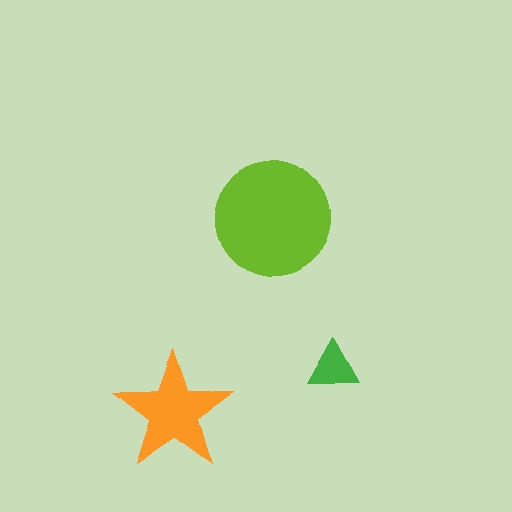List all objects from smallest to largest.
The green triangle, the orange star, the lime circle.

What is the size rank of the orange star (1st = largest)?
2nd.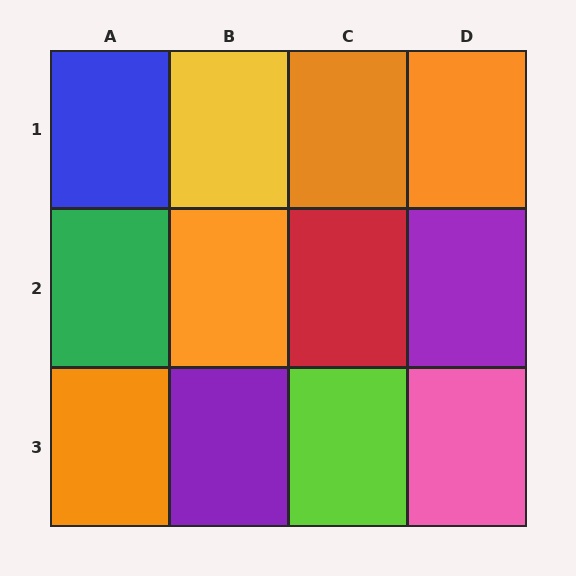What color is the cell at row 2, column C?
Red.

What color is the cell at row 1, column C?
Orange.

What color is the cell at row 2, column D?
Purple.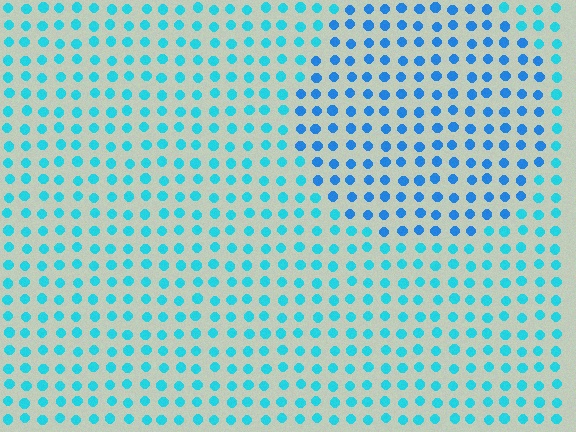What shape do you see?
I see a circle.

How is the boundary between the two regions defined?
The boundary is defined purely by a slight shift in hue (about 25 degrees). Spacing, size, and orientation are identical on both sides.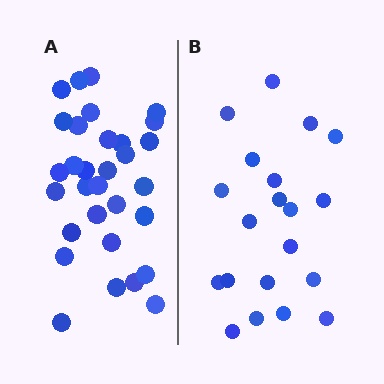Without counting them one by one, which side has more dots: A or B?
Region A (the left region) has more dots.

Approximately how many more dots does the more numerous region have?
Region A has roughly 12 or so more dots than region B.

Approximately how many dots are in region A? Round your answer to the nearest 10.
About 30 dots. (The exact count is 31, which rounds to 30.)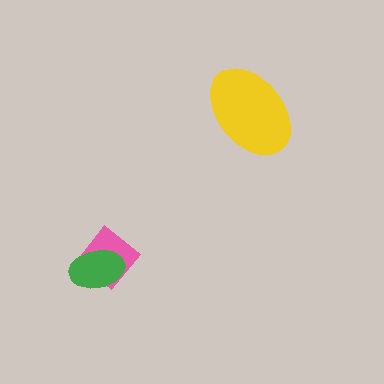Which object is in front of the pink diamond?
The green ellipse is in front of the pink diamond.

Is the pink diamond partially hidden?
Yes, it is partially covered by another shape.